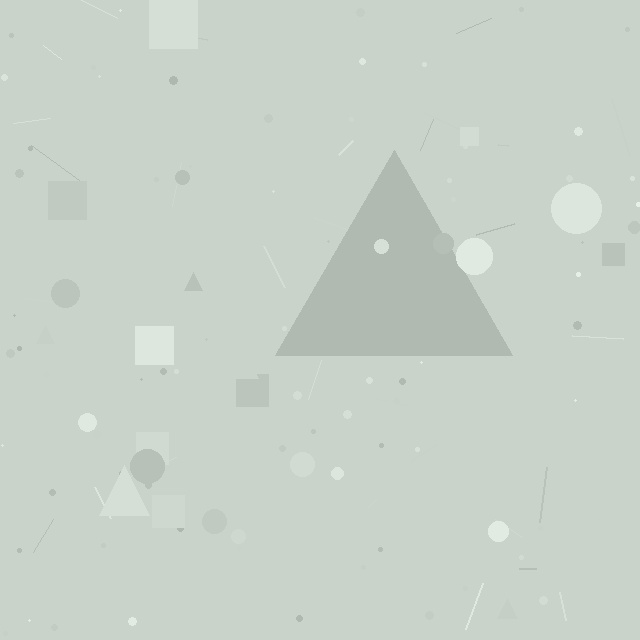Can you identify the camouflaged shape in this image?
The camouflaged shape is a triangle.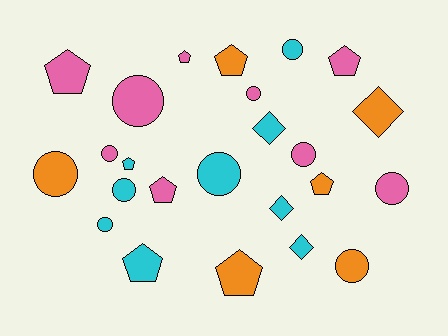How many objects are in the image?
There are 24 objects.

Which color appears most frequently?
Cyan, with 9 objects.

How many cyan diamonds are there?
There are 3 cyan diamonds.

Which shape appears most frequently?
Circle, with 11 objects.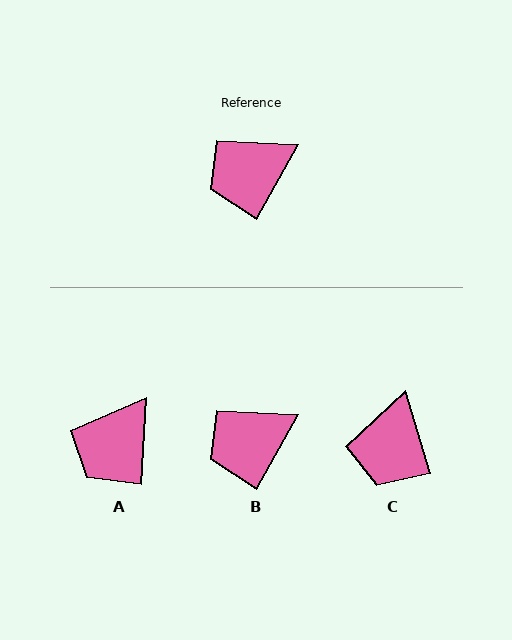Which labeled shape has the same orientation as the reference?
B.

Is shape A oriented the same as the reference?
No, it is off by about 26 degrees.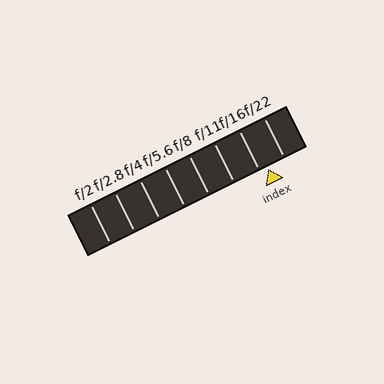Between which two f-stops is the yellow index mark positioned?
The index mark is between f/16 and f/22.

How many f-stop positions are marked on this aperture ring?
There are 8 f-stop positions marked.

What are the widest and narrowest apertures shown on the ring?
The widest aperture shown is f/2 and the narrowest is f/22.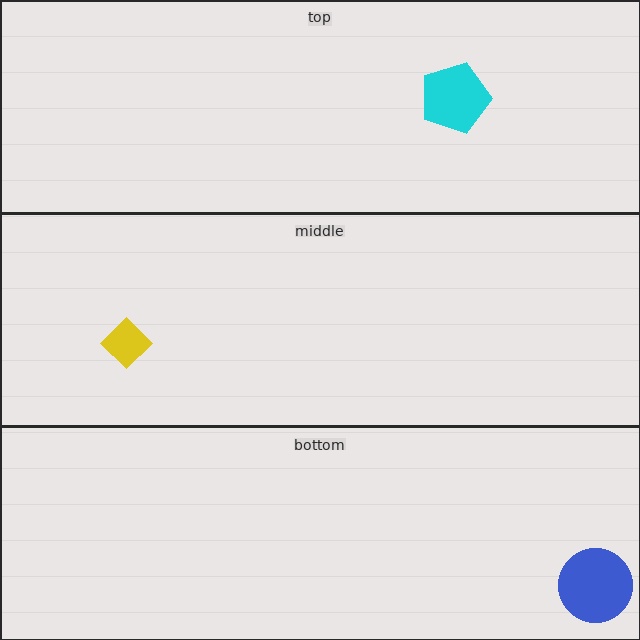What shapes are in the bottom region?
The blue circle.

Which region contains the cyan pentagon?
The top region.